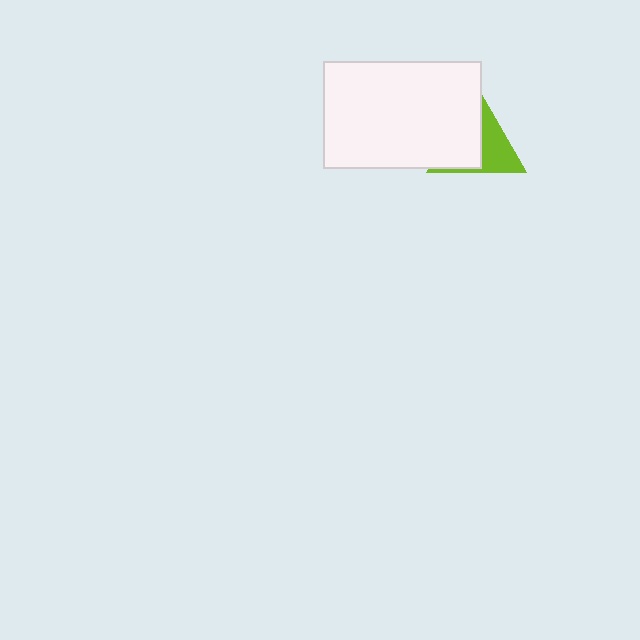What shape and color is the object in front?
The object in front is a white rectangle.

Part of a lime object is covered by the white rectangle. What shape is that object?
It is a triangle.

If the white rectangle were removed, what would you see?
You would see the complete lime triangle.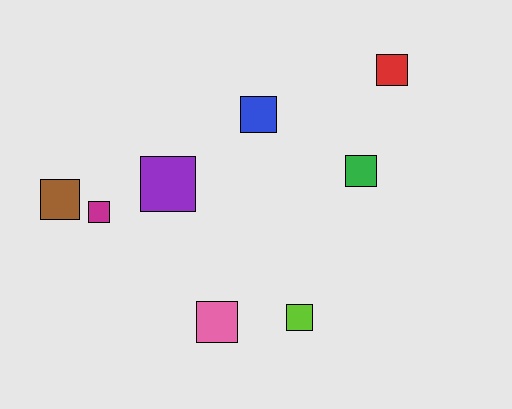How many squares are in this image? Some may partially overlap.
There are 8 squares.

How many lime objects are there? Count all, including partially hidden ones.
There is 1 lime object.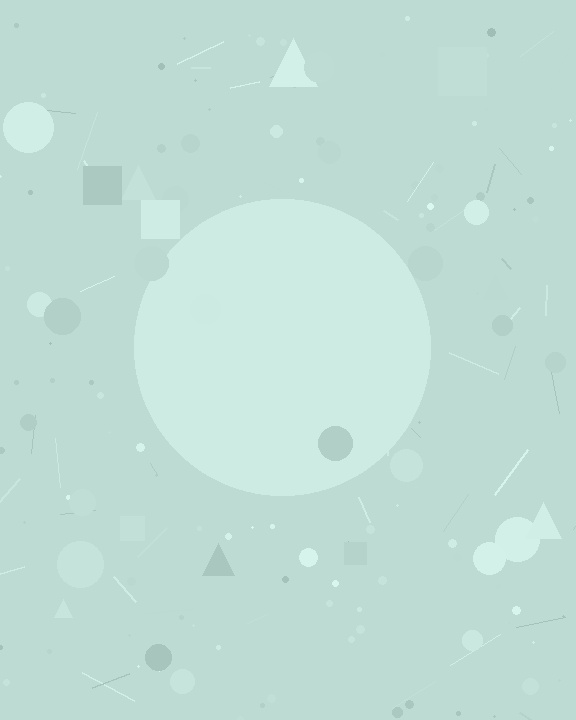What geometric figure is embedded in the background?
A circle is embedded in the background.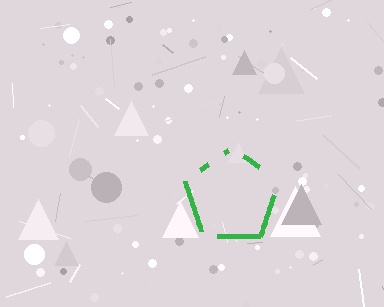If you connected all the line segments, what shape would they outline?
They would outline a pentagon.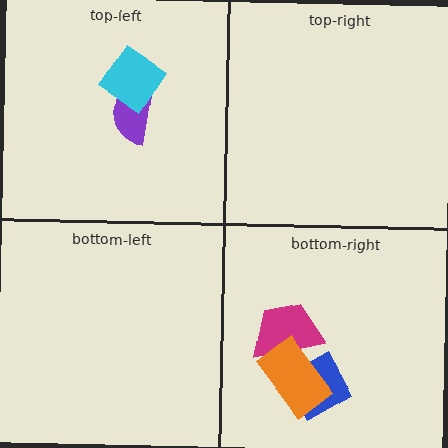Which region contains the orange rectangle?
The bottom-right region.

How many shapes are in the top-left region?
2.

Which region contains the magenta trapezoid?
The bottom-right region.